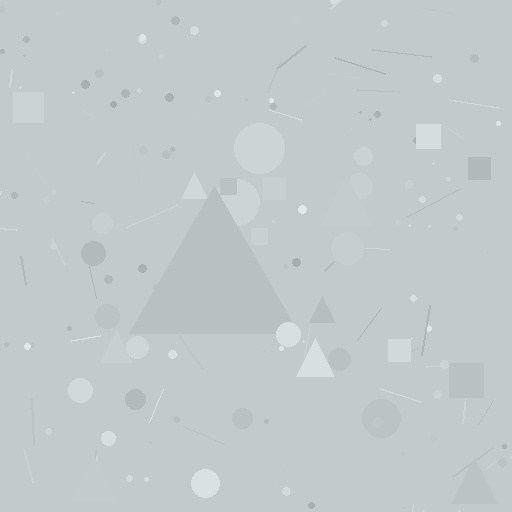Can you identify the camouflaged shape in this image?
The camouflaged shape is a triangle.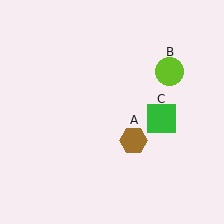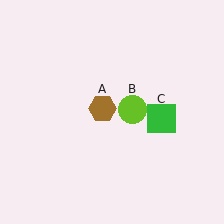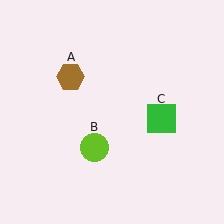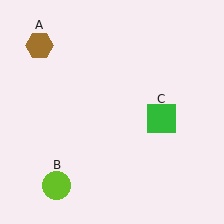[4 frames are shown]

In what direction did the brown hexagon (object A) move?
The brown hexagon (object A) moved up and to the left.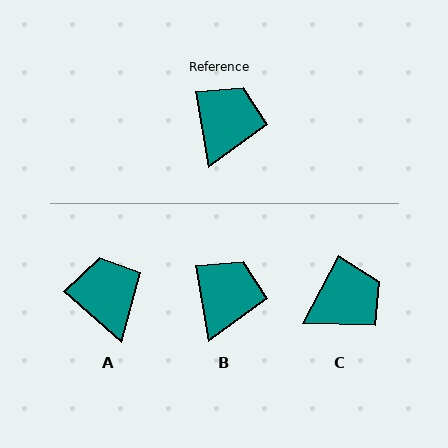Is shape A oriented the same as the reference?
No, it is off by about 39 degrees.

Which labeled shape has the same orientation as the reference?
B.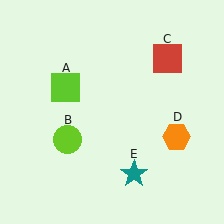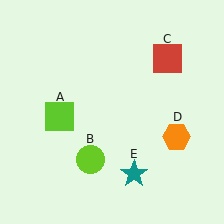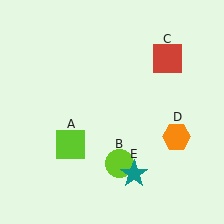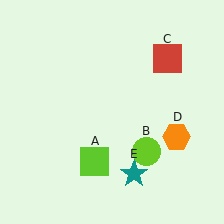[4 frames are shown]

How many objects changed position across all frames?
2 objects changed position: lime square (object A), lime circle (object B).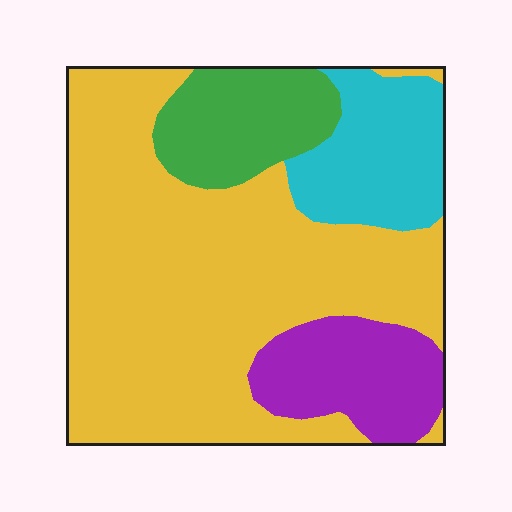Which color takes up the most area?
Yellow, at roughly 60%.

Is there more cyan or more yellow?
Yellow.